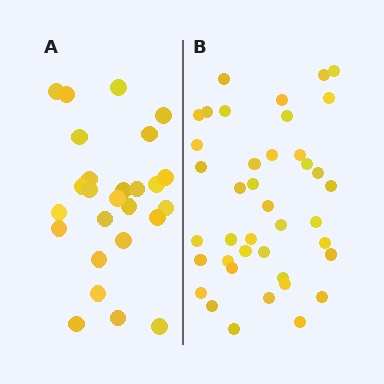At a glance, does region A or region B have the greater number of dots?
Region B (the right region) has more dots.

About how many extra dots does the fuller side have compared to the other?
Region B has approximately 15 more dots than region A.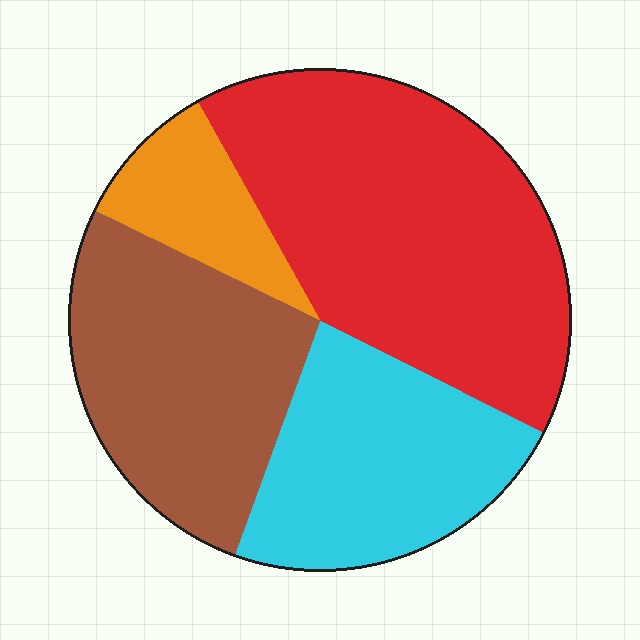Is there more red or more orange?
Red.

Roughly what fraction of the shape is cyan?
Cyan takes up about one quarter (1/4) of the shape.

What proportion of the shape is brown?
Brown covers around 25% of the shape.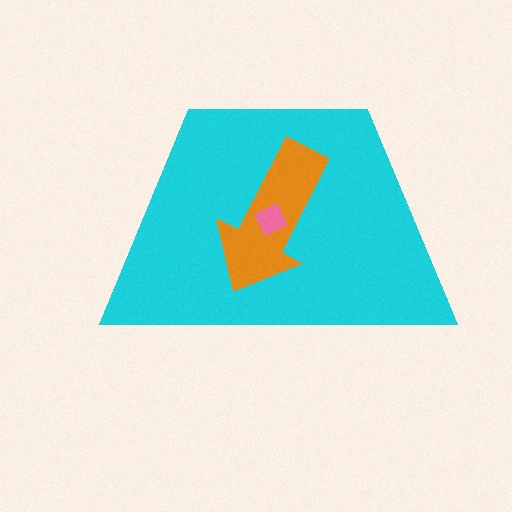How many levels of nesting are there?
3.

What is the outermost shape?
The cyan trapezoid.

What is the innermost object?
The pink square.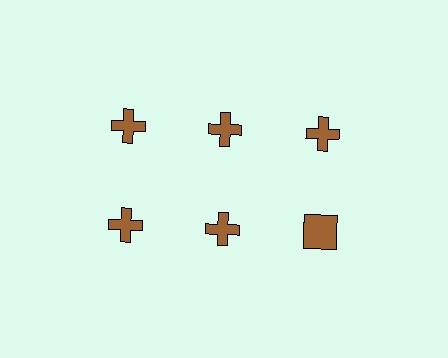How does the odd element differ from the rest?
It has a different shape: square instead of cross.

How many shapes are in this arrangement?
There are 6 shapes arranged in a grid pattern.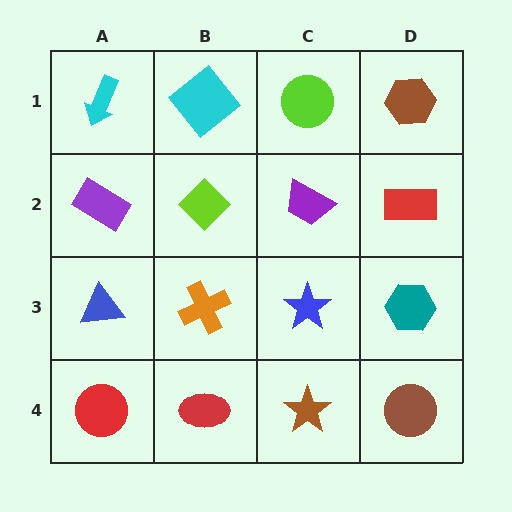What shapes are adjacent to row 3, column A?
A purple rectangle (row 2, column A), a red circle (row 4, column A), an orange cross (row 3, column B).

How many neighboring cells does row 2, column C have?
4.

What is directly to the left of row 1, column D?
A lime circle.